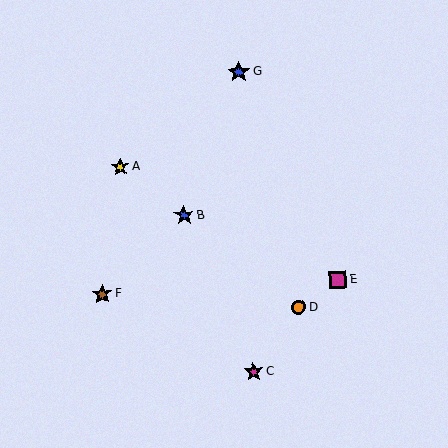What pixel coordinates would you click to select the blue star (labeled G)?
Click at (239, 72) to select the blue star G.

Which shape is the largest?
The blue star (labeled G) is the largest.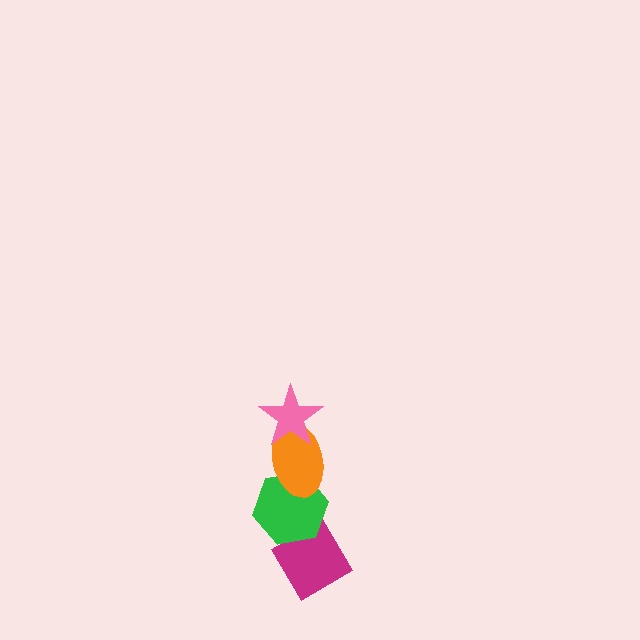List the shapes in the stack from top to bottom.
From top to bottom: the pink star, the orange ellipse, the green hexagon, the magenta diamond.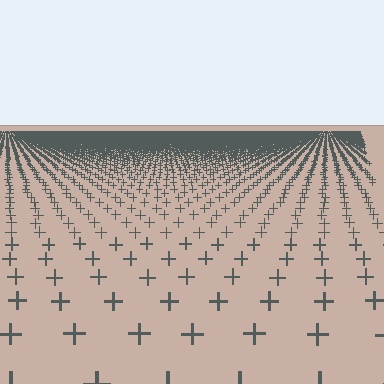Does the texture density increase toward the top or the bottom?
Density increases toward the top.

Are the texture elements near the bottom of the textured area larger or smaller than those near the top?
Larger. Near the bottom, elements are closer to the viewer and appear at a bigger on-screen size.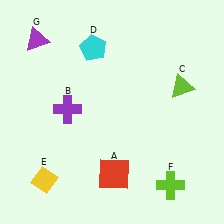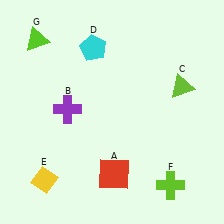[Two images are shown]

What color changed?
The triangle (G) changed from purple in Image 1 to lime in Image 2.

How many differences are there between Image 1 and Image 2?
There is 1 difference between the two images.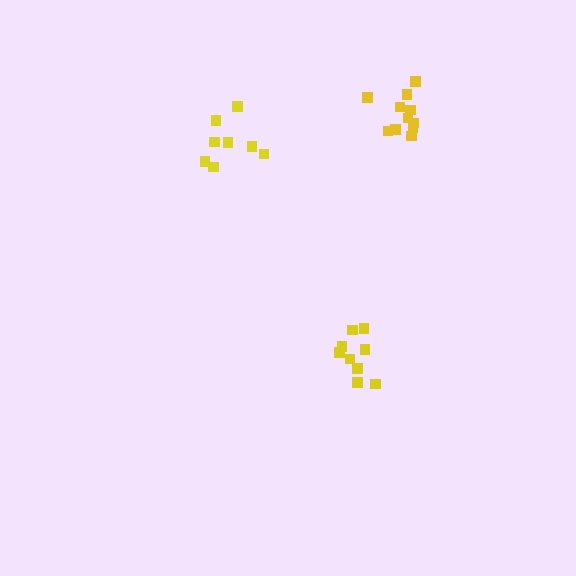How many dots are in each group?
Group 1: 8 dots, Group 2: 11 dots, Group 3: 9 dots (28 total).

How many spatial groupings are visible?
There are 3 spatial groupings.